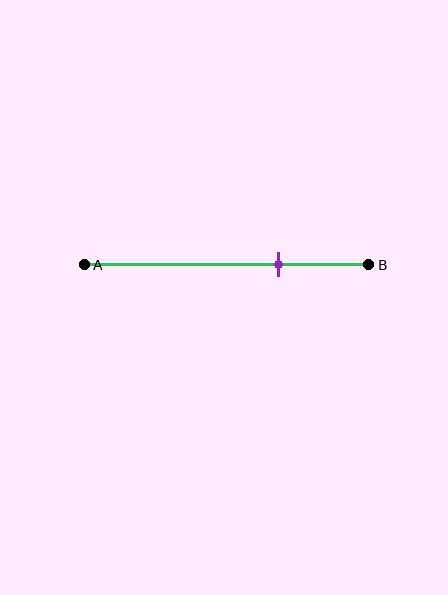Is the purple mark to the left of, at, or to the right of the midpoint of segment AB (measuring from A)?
The purple mark is to the right of the midpoint of segment AB.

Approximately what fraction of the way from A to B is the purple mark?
The purple mark is approximately 70% of the way from A to B.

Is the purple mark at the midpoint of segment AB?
No, the mark is at about 70% from A, not at the 50% midpoint.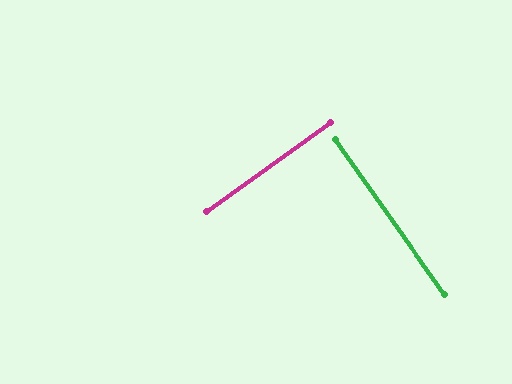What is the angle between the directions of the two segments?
Approximately 90 degrees.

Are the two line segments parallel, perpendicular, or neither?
Perpendicular — they meet at approximately 90°.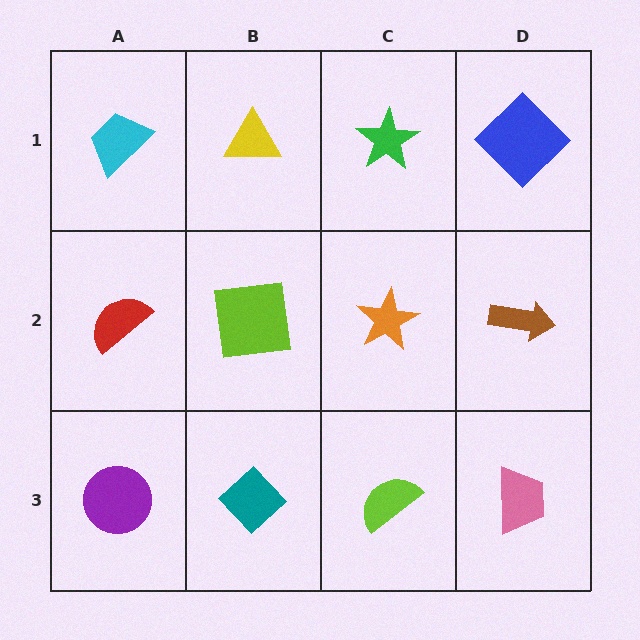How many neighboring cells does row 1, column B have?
3.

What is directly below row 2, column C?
A lime semicircle.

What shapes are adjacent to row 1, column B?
A lime square (row 2, column B), a cyan trapezoid (row 1, column A), a green star (row 1, column C).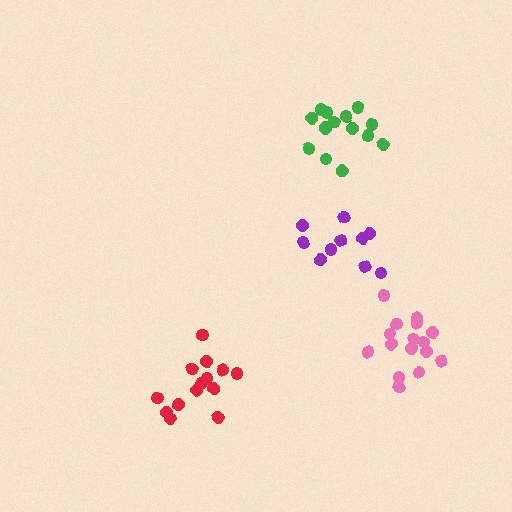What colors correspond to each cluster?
The clusters are colored: purple, green, red, pink.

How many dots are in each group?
Group 1: 10 dots, Group 2: 15 dots, Group 3: 15 dots, Group 4: 16 dots (56 total).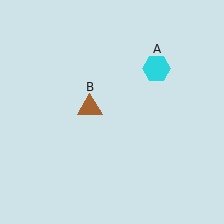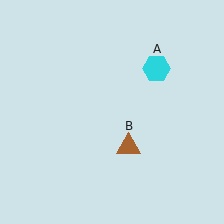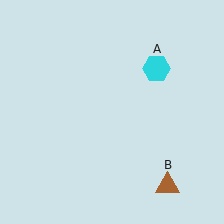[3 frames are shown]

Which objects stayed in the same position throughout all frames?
Cyan hexagon (object A) remained stationary.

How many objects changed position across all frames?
1 object changed position: brown triangle (object B).